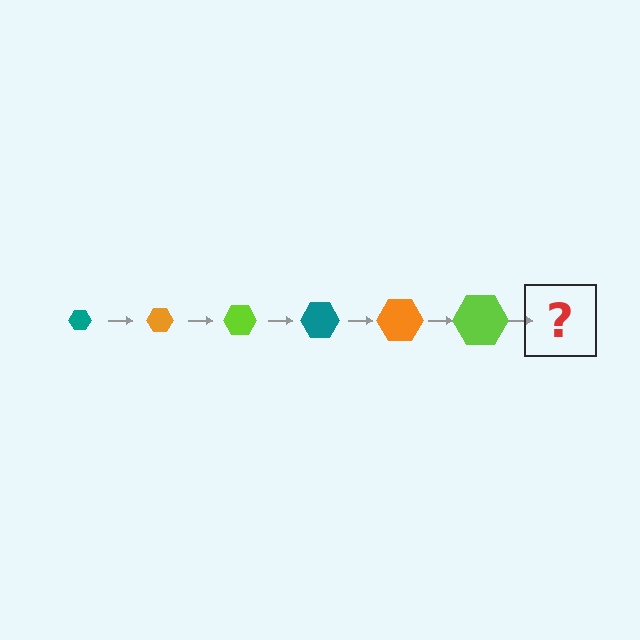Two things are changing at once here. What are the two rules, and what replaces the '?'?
The two rules are that the hexagon grows larger each step and the color cycles through teal, orange, and lime. The '?' should be a teal hexagon, larger than the previous one.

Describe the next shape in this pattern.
It should be a teal hexagon, larger than the previous one.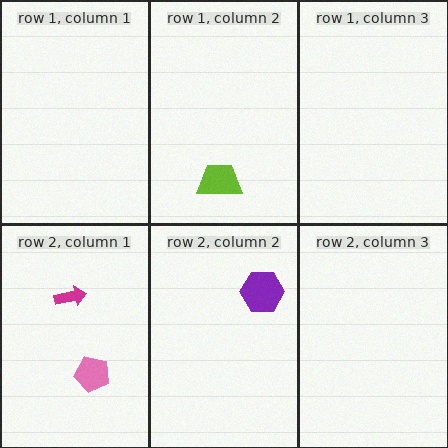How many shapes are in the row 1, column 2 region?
1.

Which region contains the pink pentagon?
The row 2, column 1 region.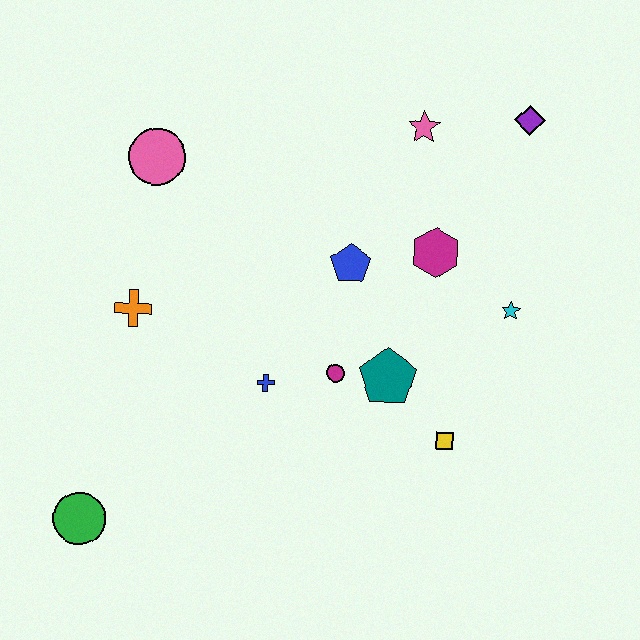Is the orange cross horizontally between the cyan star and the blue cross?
No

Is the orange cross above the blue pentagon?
No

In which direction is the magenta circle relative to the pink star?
The magenta circle is below the pink star.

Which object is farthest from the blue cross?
The purple diamond is farthest from the blue cross.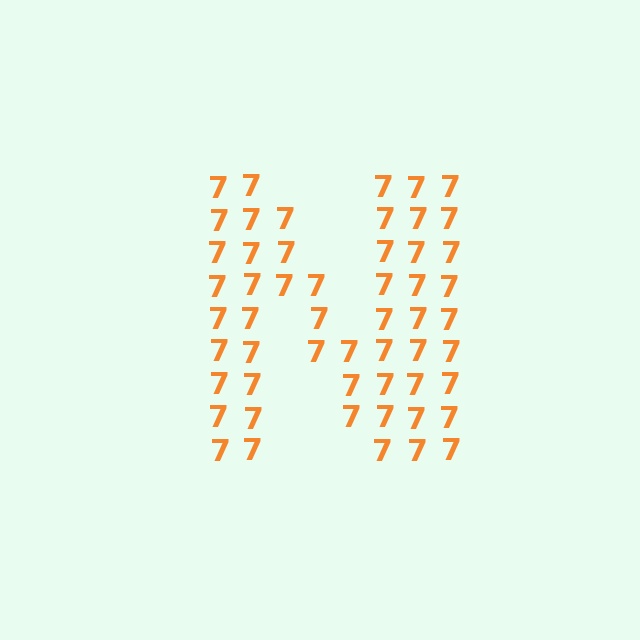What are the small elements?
The small elements are digit 7's.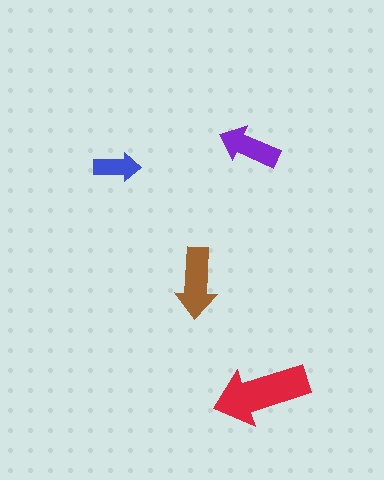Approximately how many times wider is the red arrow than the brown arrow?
About 1.5 times wider.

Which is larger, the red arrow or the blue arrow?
The red one.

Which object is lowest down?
The red arrow is bottommost.